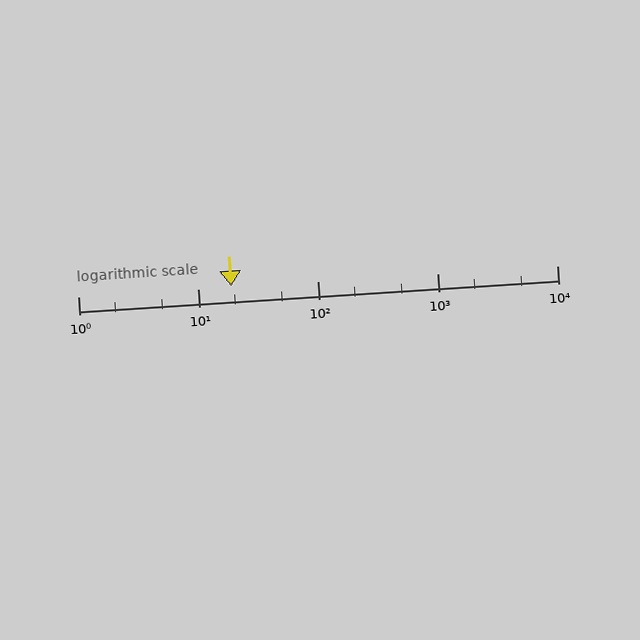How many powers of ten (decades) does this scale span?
The scale spans 4 decades, from 1 to 10000.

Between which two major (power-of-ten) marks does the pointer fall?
The pointer is between 10 and 100.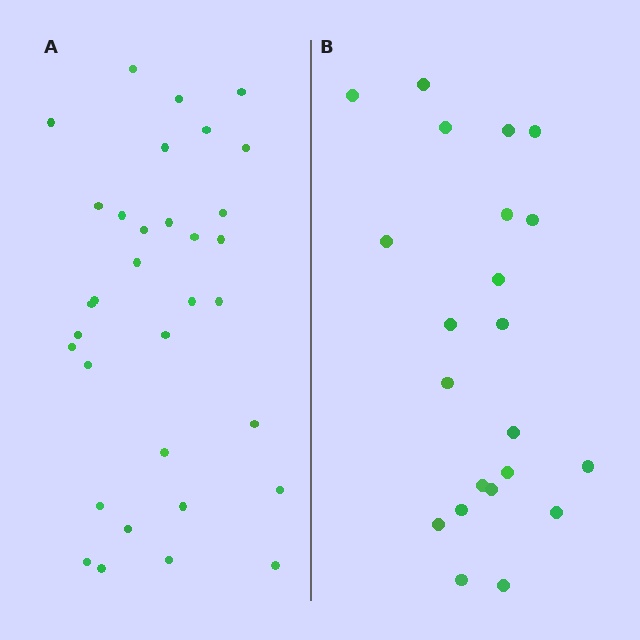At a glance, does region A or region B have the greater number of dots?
Region A (the left region) has more dots.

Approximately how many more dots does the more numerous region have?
Region A has roughly 12 or so more dots than region B.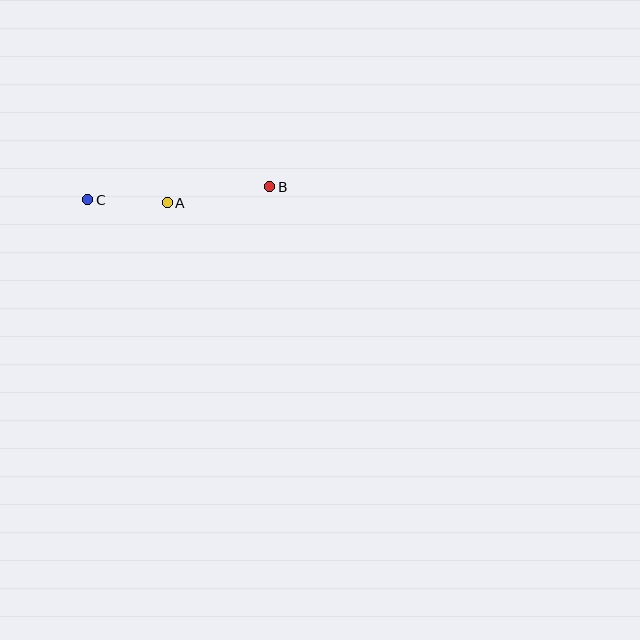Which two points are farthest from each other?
Points B and C are farthest from each other.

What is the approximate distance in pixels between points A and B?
The distance between A and B is approximately 104 pixels.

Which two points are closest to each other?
Points A and C are closest to each other.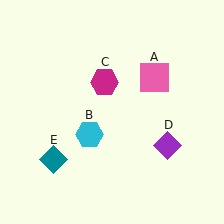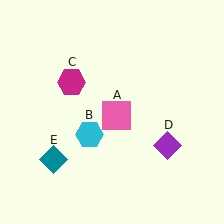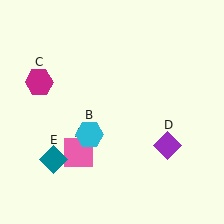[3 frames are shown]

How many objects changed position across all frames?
2 objects changed position: pink square (object A), magenta hexagon (object C).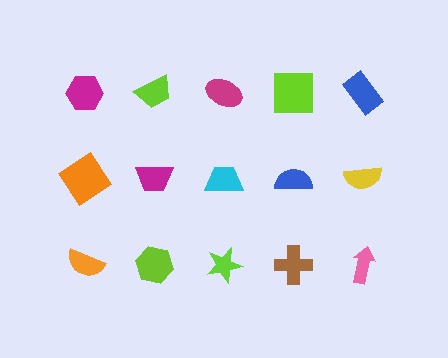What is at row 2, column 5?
A yellow semicircle.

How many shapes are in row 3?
5 shapes.